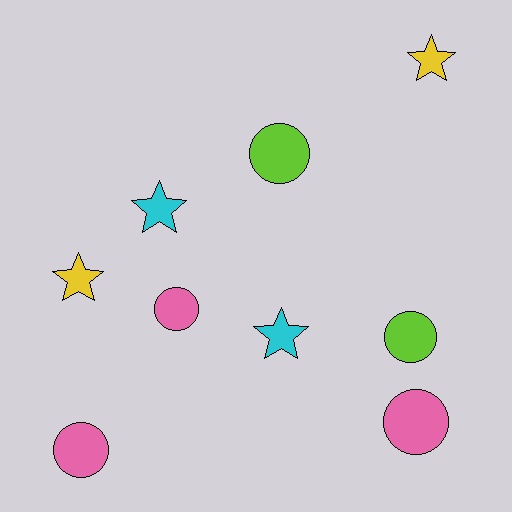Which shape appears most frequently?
Circle, with 5 objects.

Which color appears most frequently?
Pink, with 3 objects.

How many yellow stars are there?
There are 2 yellow stars.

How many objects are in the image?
There are 9 objects.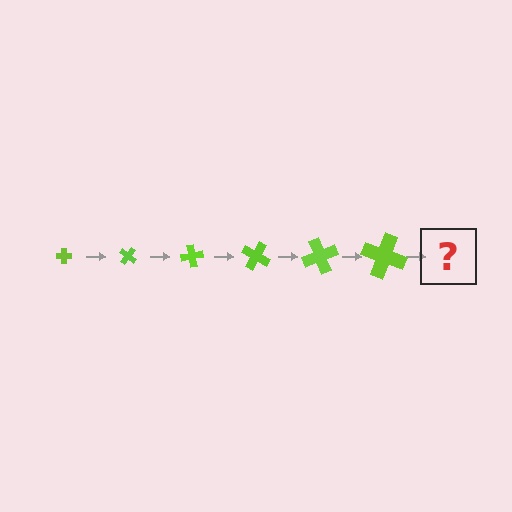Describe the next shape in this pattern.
It should be a cross, larger than the previous one and rotated 240 degrees from the start.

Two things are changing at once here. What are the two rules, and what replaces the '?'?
The two rules are that the cross grows larger each step and it rotates 40 degrees each step. The '?' should be a cross, larger than the previous one and rotated 240 degrees from the start.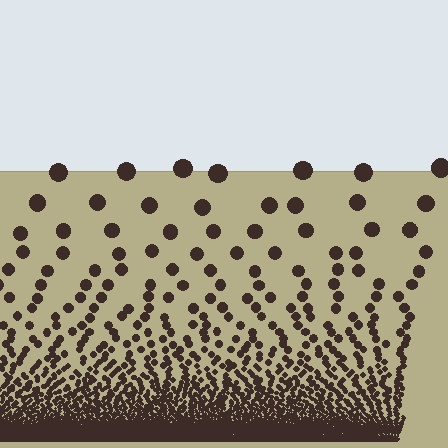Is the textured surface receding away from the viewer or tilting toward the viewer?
The surface appears to tilt toward the viewer. Texture elements get larger and sparser toward the top.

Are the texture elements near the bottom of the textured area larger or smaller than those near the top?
Smaller. The gradient is inverted — elements near the bottom are smaller and denser.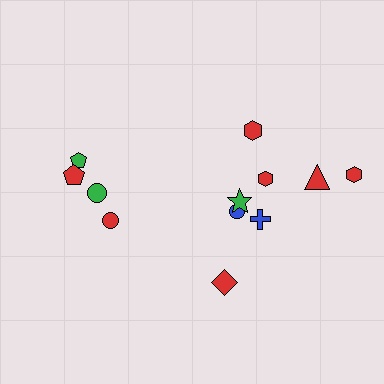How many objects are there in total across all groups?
There are 12 objects.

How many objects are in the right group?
There are 8 objects.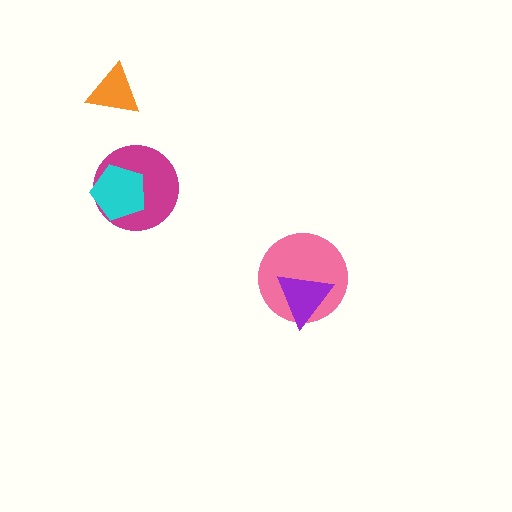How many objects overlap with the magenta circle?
1 object overlaps with the magenta circle.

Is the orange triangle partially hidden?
No, no other shape covers it.